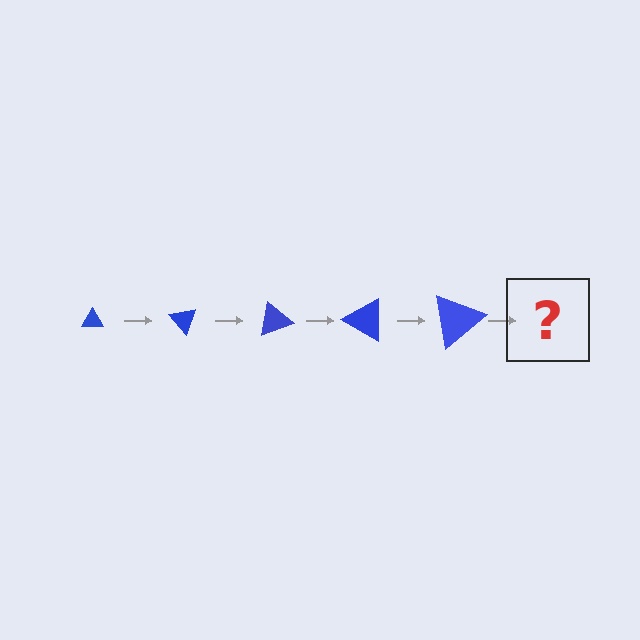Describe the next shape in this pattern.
It should be a triangle, larger than the previous one and rotated 250 degrees from the start.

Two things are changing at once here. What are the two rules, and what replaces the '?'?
The two rules are that the triangle grows larger each step and it rotates 50 degrees each step. The '?' should be a triangle, larger than the previous one and rotated 250 degrees from the start.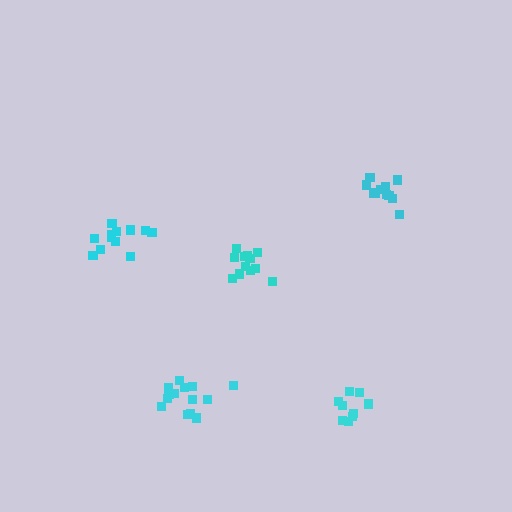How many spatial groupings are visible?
There are 5 spatial groupings.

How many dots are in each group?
Group 1: 14 dots, Group 2: 9 dots, Group 3: 11 dots, Group 4: 12 dots, Group 5: 13 dots (59 total).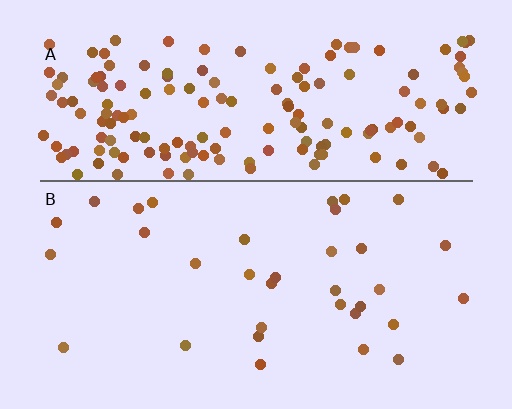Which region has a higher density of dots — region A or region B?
A (the top).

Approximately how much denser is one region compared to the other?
Approximately 5.2× — region A over region B.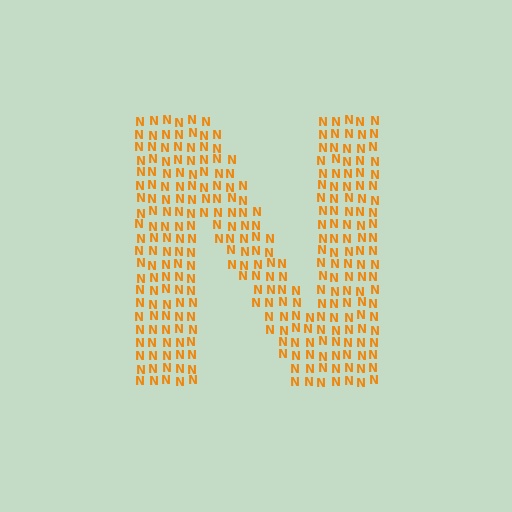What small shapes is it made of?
It is made of small letter N's.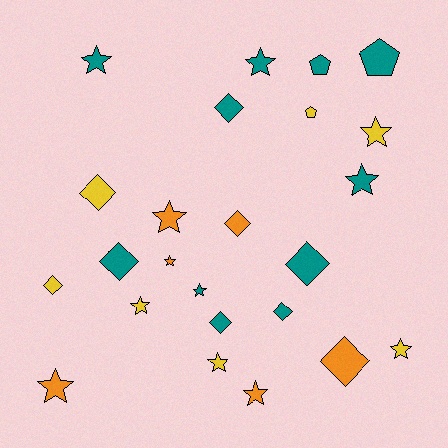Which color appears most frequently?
Teal, with 11 objects.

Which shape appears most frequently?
Star, with 12 objects.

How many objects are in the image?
There are 24 objects.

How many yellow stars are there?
There are 4 yellow stars.